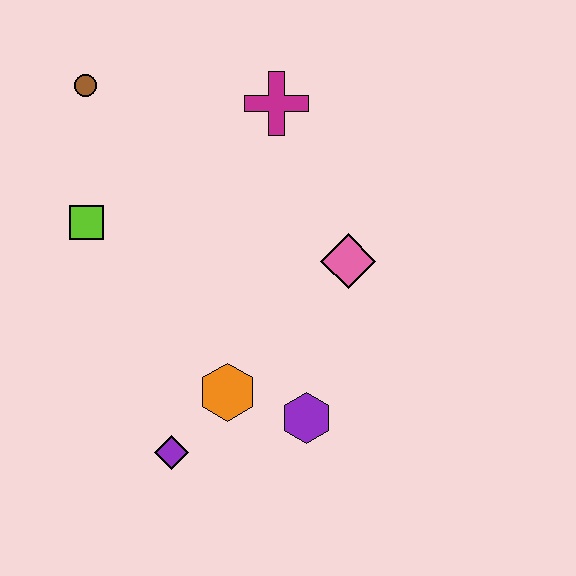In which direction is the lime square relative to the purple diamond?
The lime square is above the purple diamond.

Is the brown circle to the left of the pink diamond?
Yes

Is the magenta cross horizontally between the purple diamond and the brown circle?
No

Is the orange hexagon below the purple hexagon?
No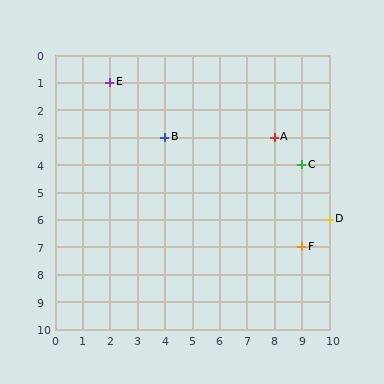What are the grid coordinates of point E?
Point E is at grid coordinates (2, 1).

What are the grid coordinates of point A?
Point A is at grid coordinates (8, 3).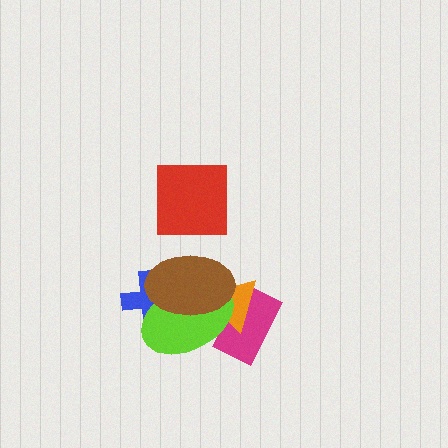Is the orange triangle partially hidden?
Yes, it is partially covered by another shape.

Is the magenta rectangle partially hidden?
Yes, it is partially covered by another shape.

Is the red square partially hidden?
No, no other shape covers it.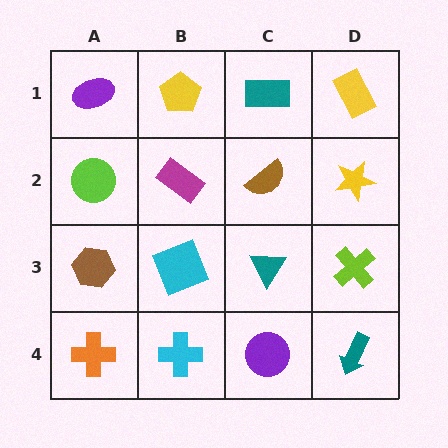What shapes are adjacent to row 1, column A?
A lime circle (row 2, column A), a yellow pentagon (row 1, column B).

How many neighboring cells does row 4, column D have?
2.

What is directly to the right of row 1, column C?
A yellow rectangle.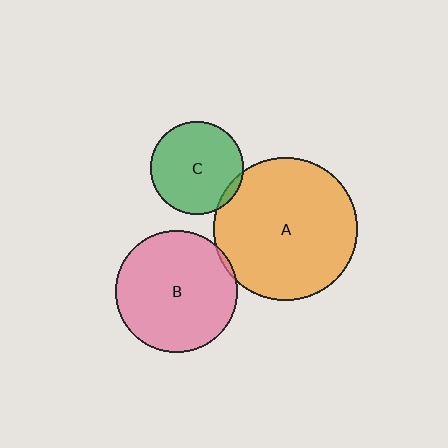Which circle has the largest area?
Circle A (orange).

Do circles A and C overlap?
Yes.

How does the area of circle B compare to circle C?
Approximately 1.7 times.